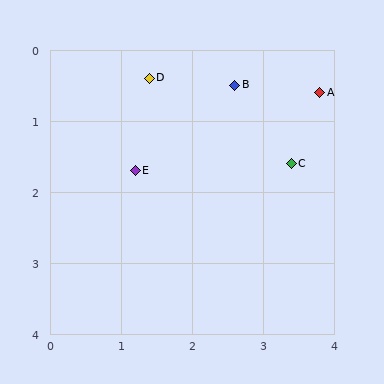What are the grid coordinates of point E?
Point E is at approximately (1.2, 1.7).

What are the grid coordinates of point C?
Point C is at approximately (3.4, 1.6).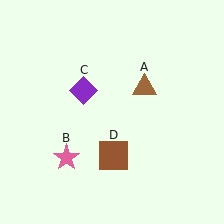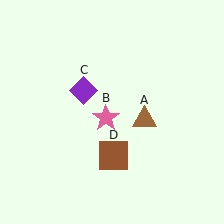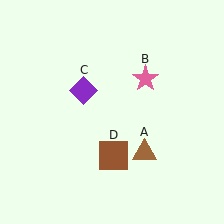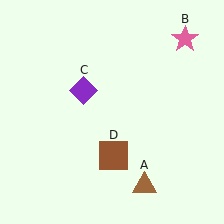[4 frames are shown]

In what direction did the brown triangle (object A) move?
The brown triangle (object A) moved down.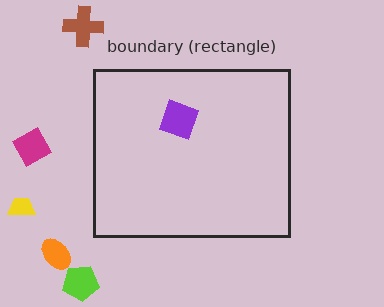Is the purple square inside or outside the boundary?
Inside.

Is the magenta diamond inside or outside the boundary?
Outside.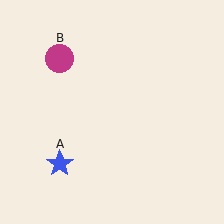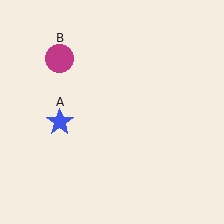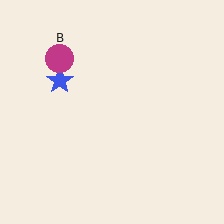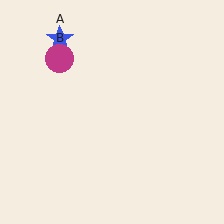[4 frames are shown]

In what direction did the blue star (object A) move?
The blue star (object A) moved up.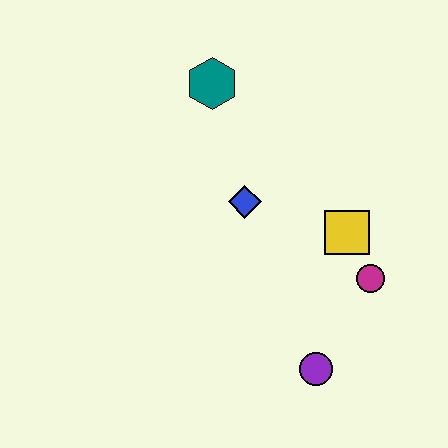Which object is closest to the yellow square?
The magenta circle is closest to the yellow square.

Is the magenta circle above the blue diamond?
No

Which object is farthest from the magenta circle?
The teal hexagon is farthest from the magenta circle.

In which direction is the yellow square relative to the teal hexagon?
The yellow square is below the teal hexagon.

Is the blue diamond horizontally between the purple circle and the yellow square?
No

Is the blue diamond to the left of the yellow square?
Yes